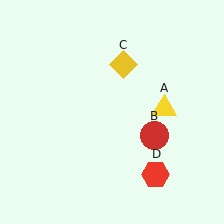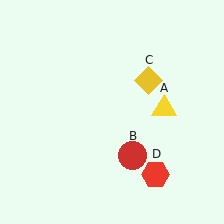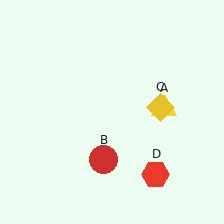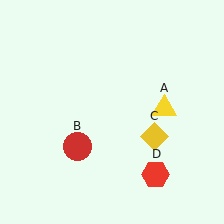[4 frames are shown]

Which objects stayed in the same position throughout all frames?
Yellow triangle (object A) and red hexagon (object D) remained stationary.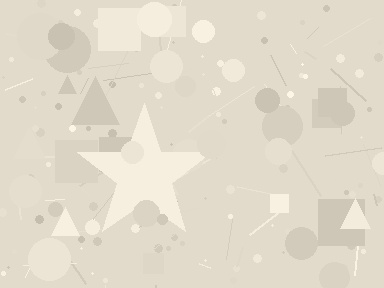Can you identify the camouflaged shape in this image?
The camouflaged shape is a star.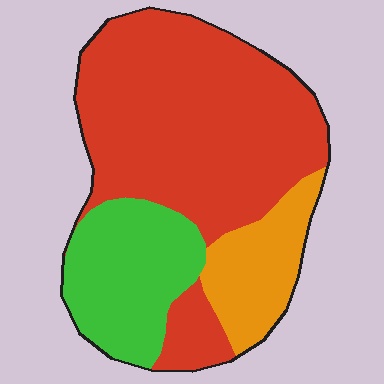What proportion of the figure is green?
Green covers roughly 25% of the figure.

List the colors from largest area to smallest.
From largest to smallest: red, green, orange.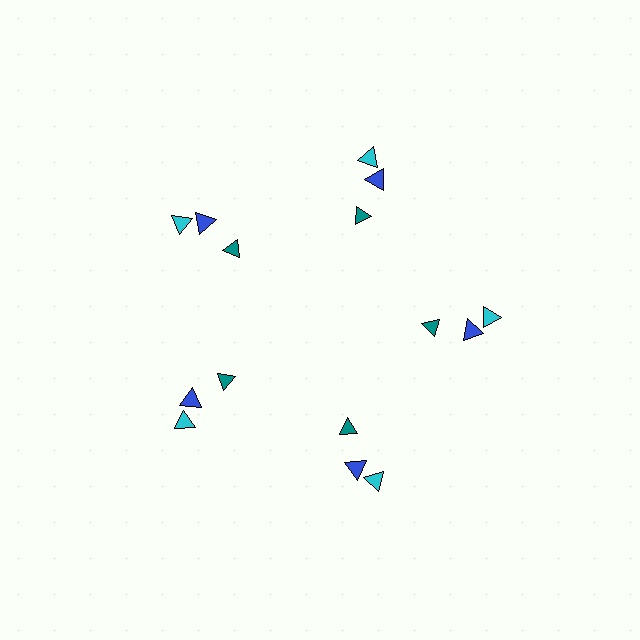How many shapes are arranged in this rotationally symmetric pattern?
There are 15 shapes, arranged in 5 groups of 3.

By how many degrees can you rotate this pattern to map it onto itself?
The pattern maps onto itself every 72 degrees of rotation.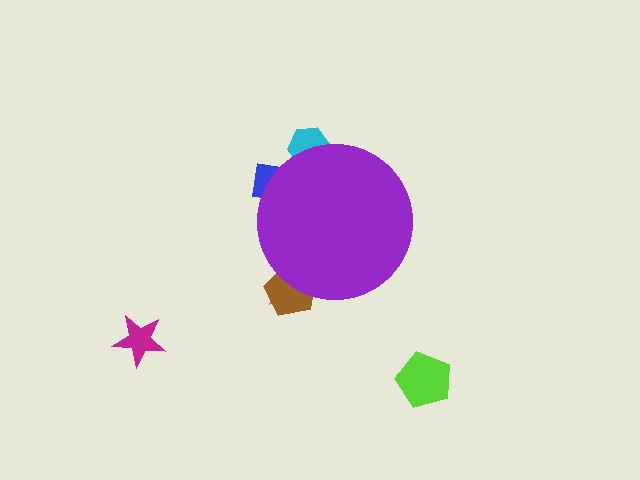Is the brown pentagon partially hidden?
Yes, the brown pentagon is partially hidden behind the purple circle.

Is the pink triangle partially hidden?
Yes, the pink triangle is partially hidden behind the purple circle.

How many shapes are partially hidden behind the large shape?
4 shapes are partially hidden.